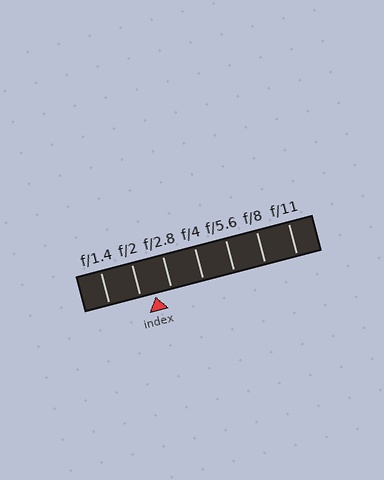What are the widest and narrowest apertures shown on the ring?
The widest aperture shown is f/1.4 and the narrowest is f/11.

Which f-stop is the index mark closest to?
The index mark is closest to f/2.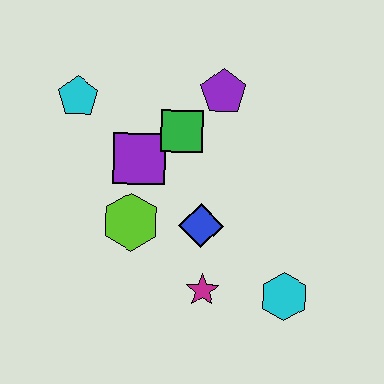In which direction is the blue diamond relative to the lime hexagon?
The blue diamond is to the right of the lime hexagon.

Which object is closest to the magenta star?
The blue diamond is closest to the magenta star.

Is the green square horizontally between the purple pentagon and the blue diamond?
No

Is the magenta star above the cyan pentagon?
No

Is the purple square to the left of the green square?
Yes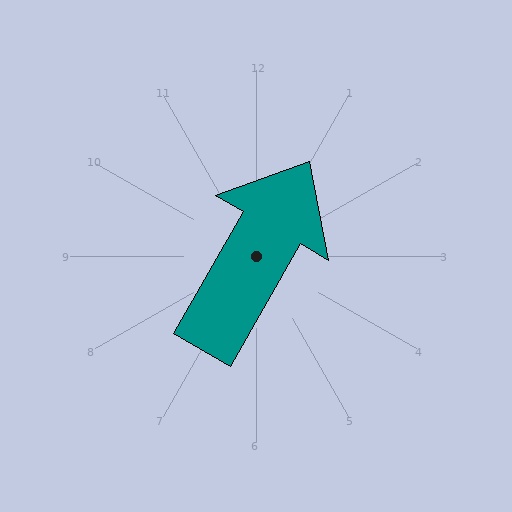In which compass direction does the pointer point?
Northeast.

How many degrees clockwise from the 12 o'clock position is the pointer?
Approximately 30 degrees.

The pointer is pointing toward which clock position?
Roughly 1 o'clock.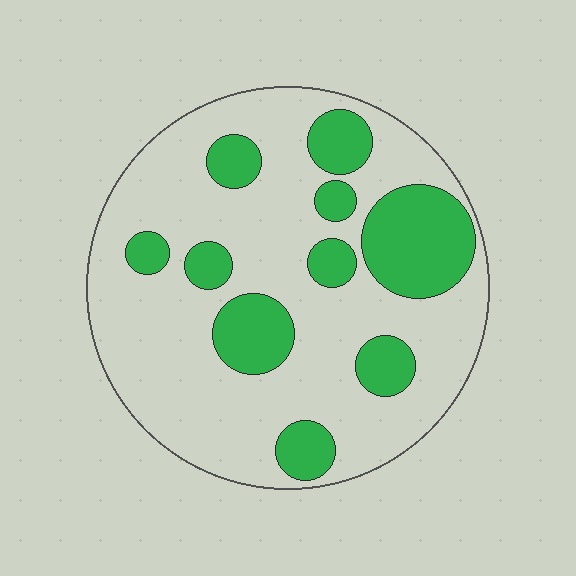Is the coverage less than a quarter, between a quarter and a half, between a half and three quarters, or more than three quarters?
Between a quarter and a half.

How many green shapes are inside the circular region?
10.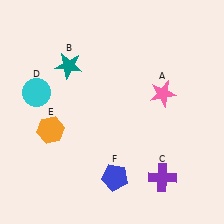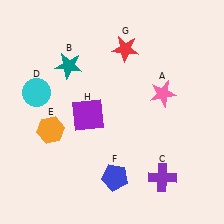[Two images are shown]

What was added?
A red star (G), a purple square (H) were added in Image 2.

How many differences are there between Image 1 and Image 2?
There are 2 differences between the two images.